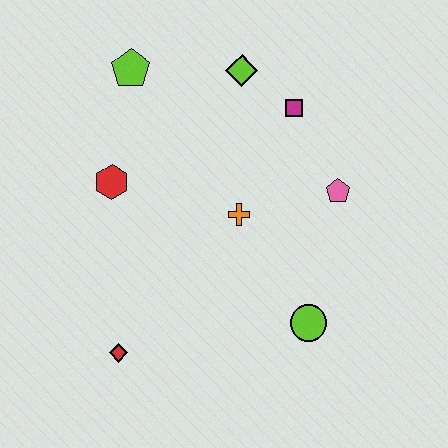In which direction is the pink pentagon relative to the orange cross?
The pink pentagon is to the right of the orange cross.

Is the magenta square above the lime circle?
Yes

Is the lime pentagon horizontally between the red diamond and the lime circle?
Yes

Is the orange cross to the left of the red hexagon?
No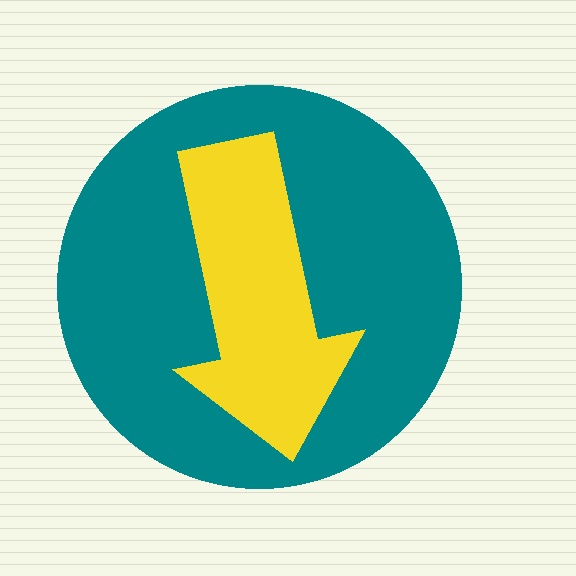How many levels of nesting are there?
2.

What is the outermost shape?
The teal circle.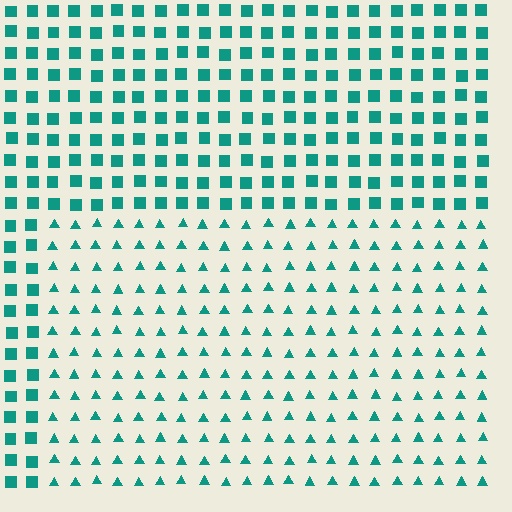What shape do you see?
I see a rectangle.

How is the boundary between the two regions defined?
The boundary is defined by a change in element shape: triangles inside vs. squares outside. All elements share the same color and spacing.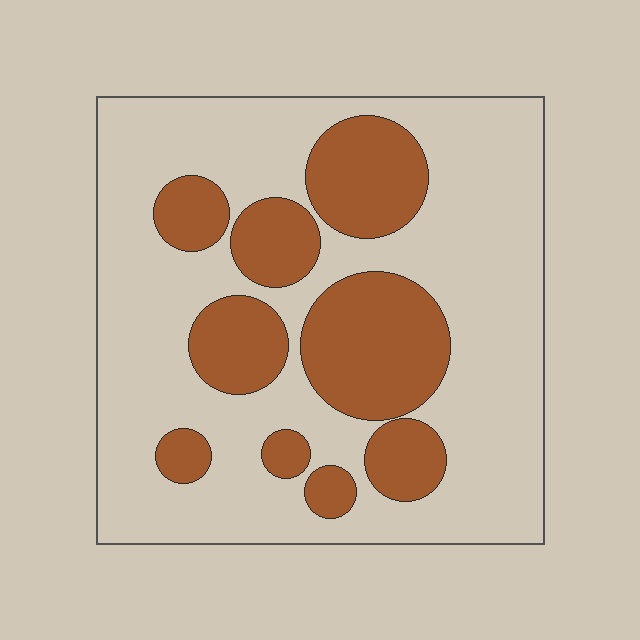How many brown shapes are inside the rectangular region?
9.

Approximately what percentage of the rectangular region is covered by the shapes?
Approximately 30%.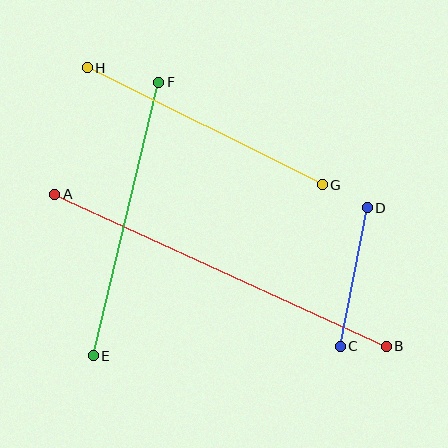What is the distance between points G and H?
The distance is approximately 263 pixels.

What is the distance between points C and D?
The distance is approximately 141 pixels.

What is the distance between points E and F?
The distance is approximately 281 pixels.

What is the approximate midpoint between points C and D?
The midpoint is at approximately (354, 277) pixels.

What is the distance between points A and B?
The distance is approximately 365 pixels.